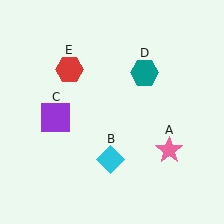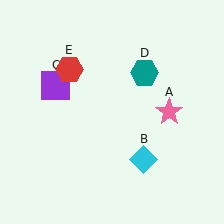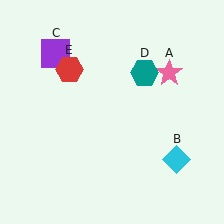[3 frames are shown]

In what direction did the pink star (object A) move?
The pink star (object A) moved up.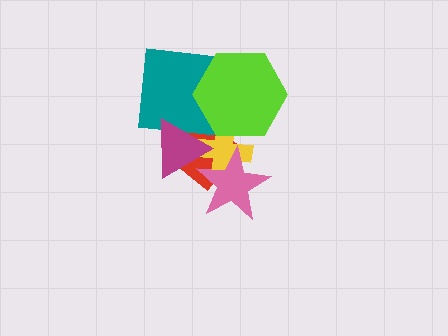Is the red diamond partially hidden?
Yes, it is partially covered by another shape.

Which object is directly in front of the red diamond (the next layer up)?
The yellow cross is directly in front of the red diamond.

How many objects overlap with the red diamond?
5 objects overlap with the red diamond.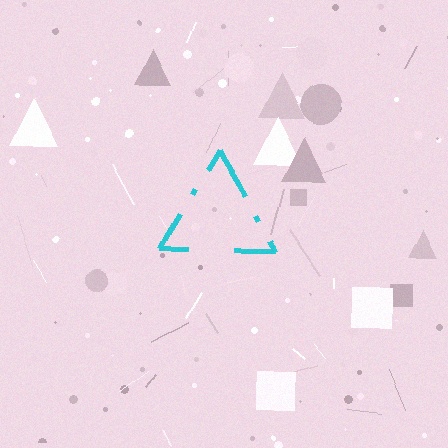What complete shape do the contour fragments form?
The contour fragments form a triangle.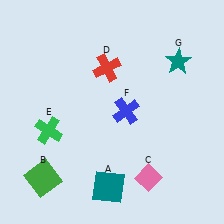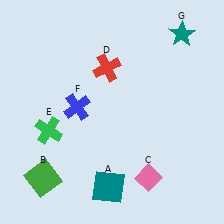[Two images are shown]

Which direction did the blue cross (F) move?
The blue cross (F) moved left.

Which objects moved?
The objects that moved are: the blue cross (F), the teal star (G).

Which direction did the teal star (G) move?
The teal star (G) moved up.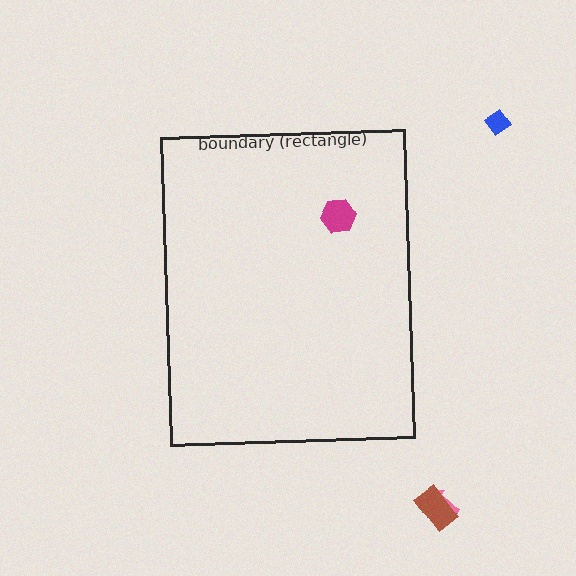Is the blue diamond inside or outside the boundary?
Outside.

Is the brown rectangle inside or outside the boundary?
Outside.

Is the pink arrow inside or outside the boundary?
Outside.